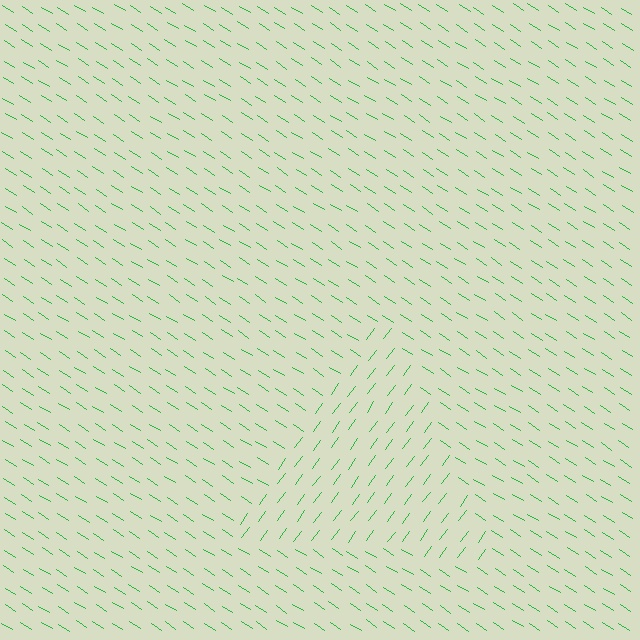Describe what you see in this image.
The image is filled with small green line segments. A triangle region in the image has lines oriented differently from the surrounding lines, creating a visible texture boundary.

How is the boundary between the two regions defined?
The boundary is defined purely by a change in line orientation (approximately 87 degrees difference). All lines are the same color and thickness.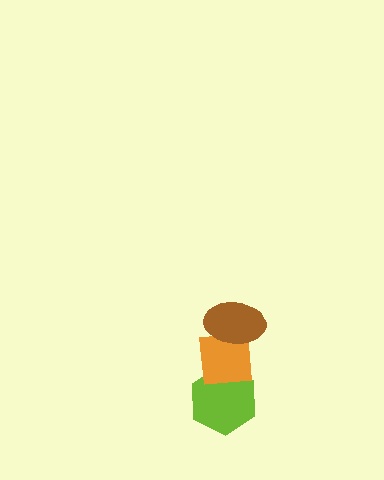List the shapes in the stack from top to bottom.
From top to bottom: the brown ellipse, the orange square, the lime hexagon.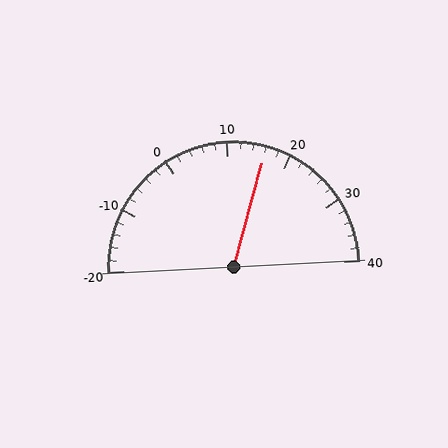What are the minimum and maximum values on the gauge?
The gauge ranges from -20 to 40.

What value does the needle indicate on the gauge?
The needle indicates approximately 16.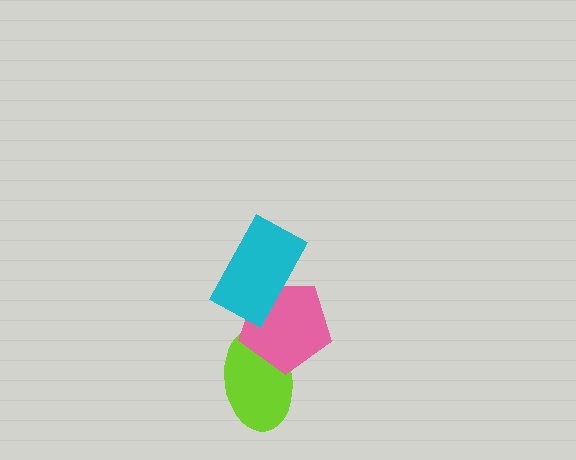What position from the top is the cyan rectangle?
The cyan rectangle is 1st from the top.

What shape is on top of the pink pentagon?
The cyan rectangle is on top of the pink pentagon.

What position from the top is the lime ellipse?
The lime ellipse is 3rd from the top.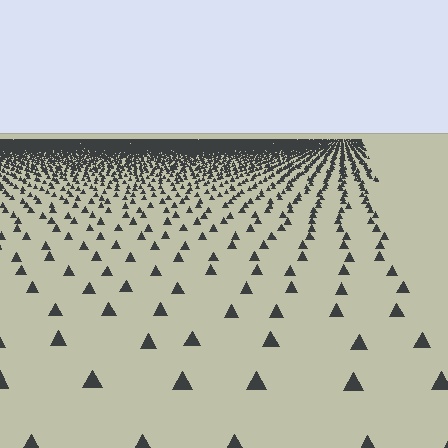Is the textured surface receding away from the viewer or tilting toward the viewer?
The surface is receding away from the viewer. Texture elements get smaller and denser toward the top.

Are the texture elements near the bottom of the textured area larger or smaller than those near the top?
Larger. Near the bottom, elements are closer to the viewer and appear at a bigger on-screen size.